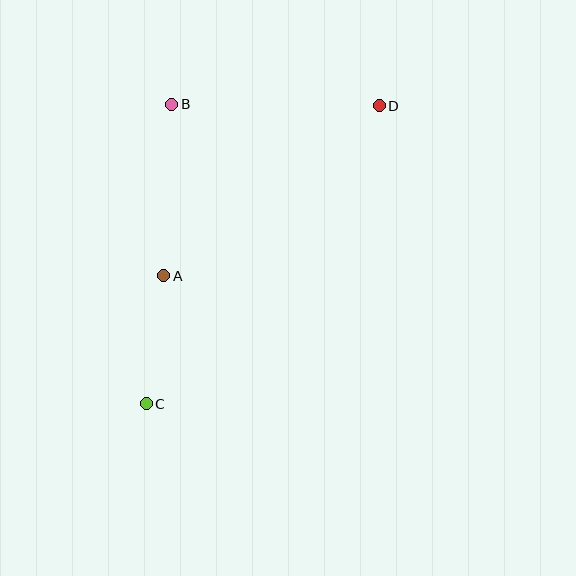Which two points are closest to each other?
Points A and C are closest to each other.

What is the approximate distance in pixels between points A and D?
The distance between A and D is approximately 275 pixels.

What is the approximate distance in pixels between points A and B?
The distance between A and B is approximately 172 pixels.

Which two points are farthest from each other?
Points C and D are farthest from each other.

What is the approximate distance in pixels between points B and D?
The distance between B and D is approximately 207 pixels.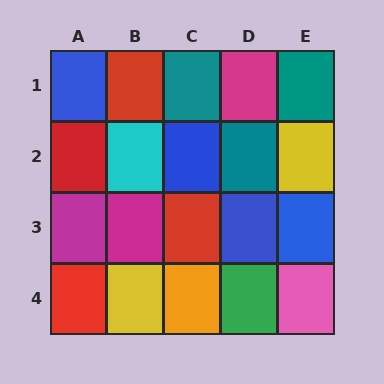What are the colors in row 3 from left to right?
Magenta, magenta, red, blue, blue.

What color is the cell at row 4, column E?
Pink.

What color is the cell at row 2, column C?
Blue.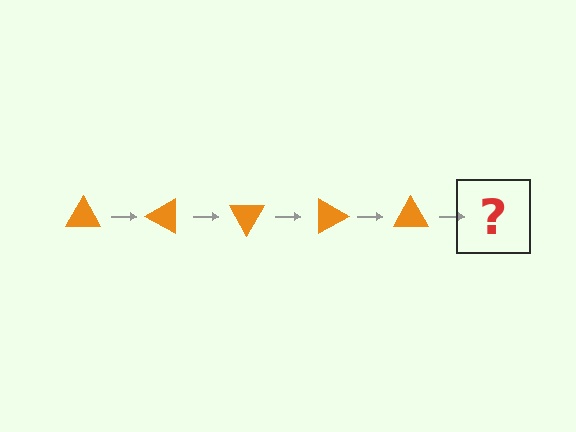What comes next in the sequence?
The next element should be an orange triangle rotated 150 degrees.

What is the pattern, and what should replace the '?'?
The pattern is that the triangle rotates 30 degrees each step. The '?' should be an orange triangle rotated 150 degrees.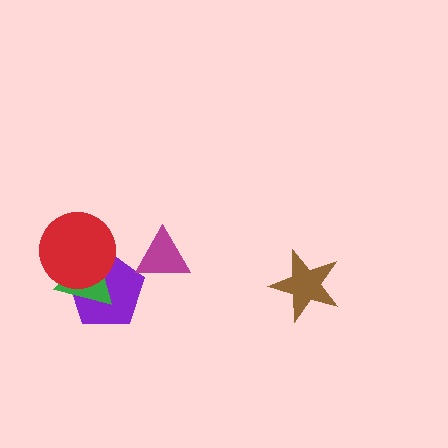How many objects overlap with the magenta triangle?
0 objects overlap with the magenta triangle.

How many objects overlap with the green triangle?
2 objects overlap with the green triangle.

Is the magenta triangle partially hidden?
No, no other shape covers it.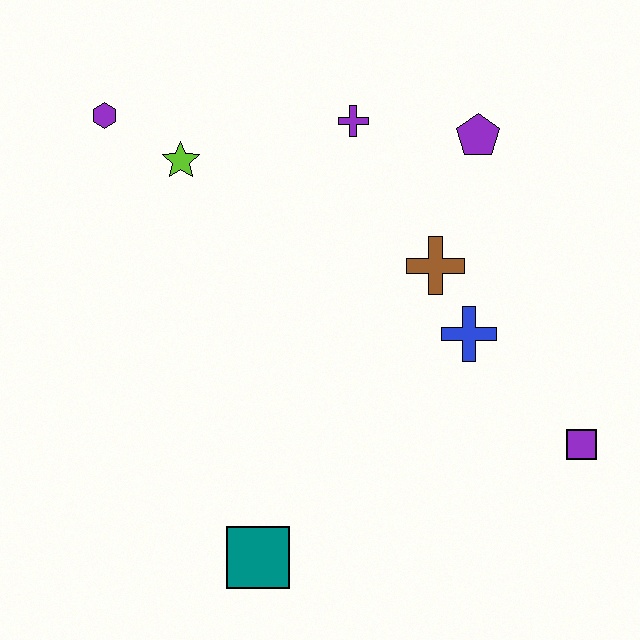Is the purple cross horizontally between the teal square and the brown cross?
Yes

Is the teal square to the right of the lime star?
Yes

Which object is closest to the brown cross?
The blue cross is closest to the brown cross.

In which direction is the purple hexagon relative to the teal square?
The purple hexagon is above the teal square.